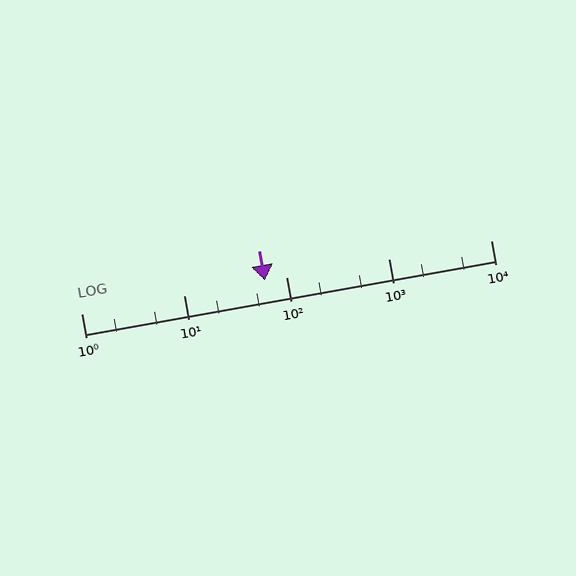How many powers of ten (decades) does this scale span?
The scale spans 4 decades, from 1 to 10000.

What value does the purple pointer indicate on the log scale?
The pointer indicates approximately 62.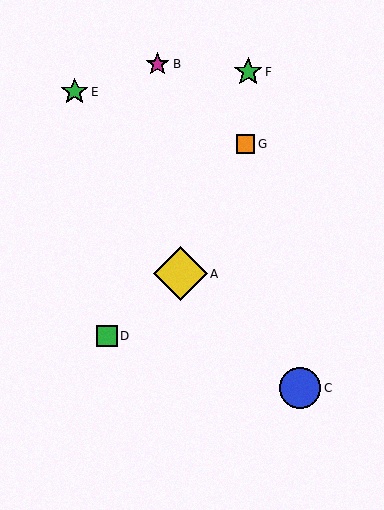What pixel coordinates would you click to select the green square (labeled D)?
Click at (107, 336) to select the green square D.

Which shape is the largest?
The yellow diamond (labeled A) is the largest.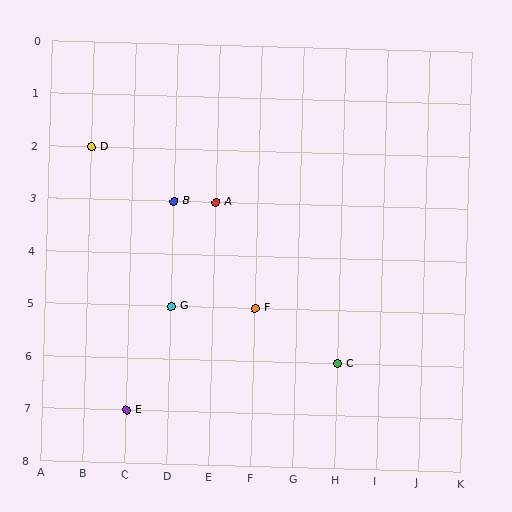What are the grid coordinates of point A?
Point A is at grid coordinates (E, 3).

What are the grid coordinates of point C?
Point C is at grid coordinates (H, 6).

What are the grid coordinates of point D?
Point D is at grid coordinates (B, 2).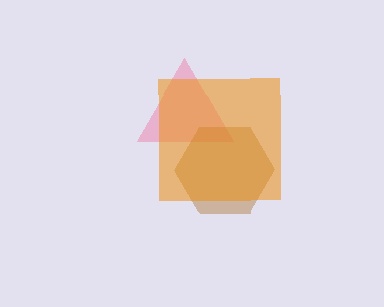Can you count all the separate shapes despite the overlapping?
Yes, there are 3 separate shapes.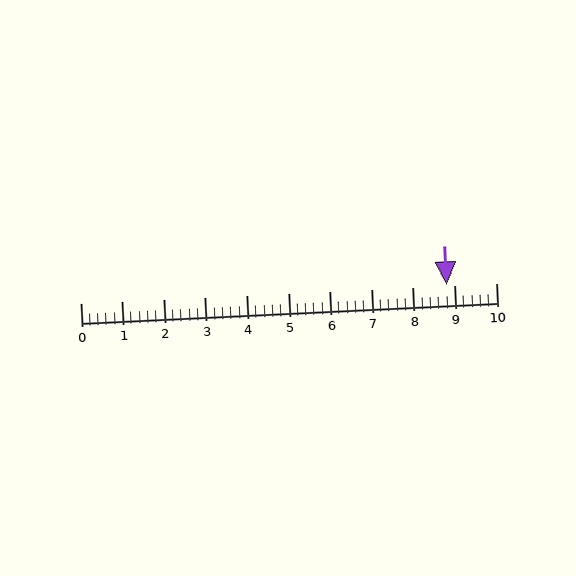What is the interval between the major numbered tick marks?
The major tick marks are spaced 1 units apart.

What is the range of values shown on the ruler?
The ruler shows values from 0 to 10.